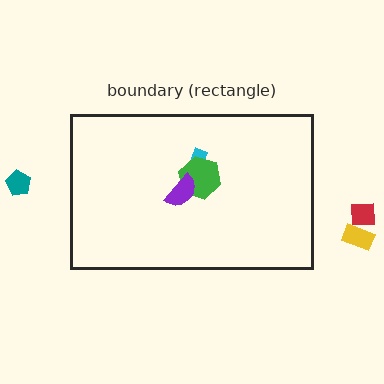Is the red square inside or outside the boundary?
Outside.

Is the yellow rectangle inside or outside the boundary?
Outside.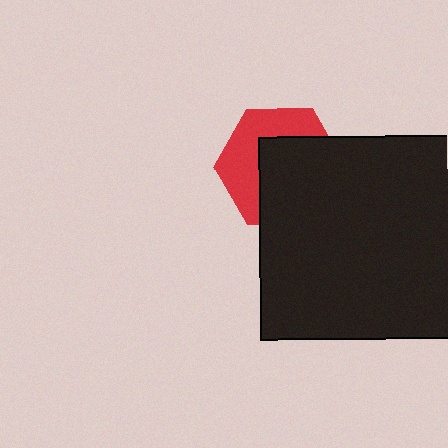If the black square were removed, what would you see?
You would see the complete red hexagon.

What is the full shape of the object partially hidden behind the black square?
The partially hidden object is a red hexagon.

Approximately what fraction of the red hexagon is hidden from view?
Roughly 56% of the red hexagon is hidden behind the black square.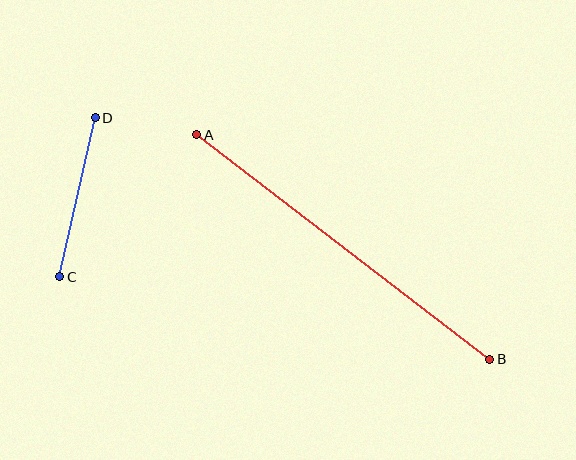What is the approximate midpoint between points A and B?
The midpoint is at approximately (343, 247) pixels.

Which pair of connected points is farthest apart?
Points A and B are farthest apart.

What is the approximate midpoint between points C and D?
The midpoint is at approximately (77, 197) pixels.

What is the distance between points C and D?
The distance is approximately 163 pixels.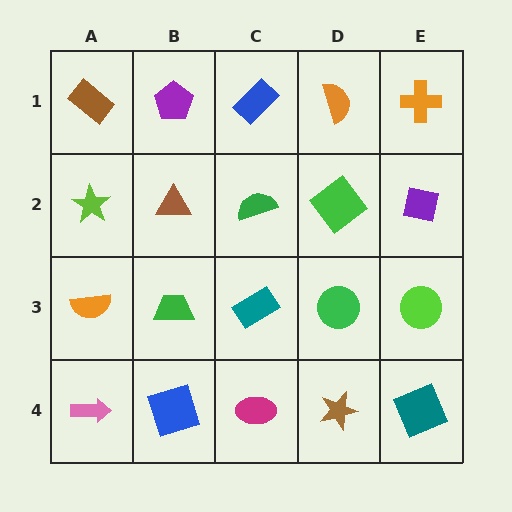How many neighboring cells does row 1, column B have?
3.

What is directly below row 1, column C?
A green semicircle.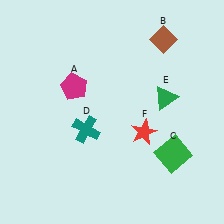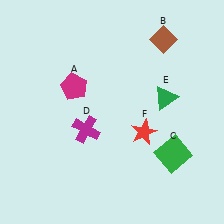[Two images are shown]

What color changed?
The cross (D) changed from teal in Image 1 to magenta in Image 2.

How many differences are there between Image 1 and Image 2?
There is 1 difference between the two images.